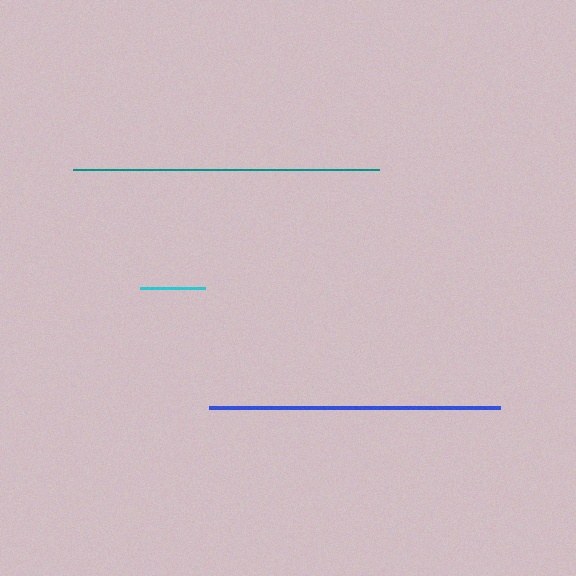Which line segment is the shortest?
The cyan line is the shortest at approximately 65 pixels.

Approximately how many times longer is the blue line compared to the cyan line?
The blue line is approximately 4.5 times the length of the cyan line.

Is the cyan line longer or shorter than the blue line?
The blue line is longer than the cyan line.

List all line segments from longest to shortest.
From longest to shortest: teal, blue, cyan.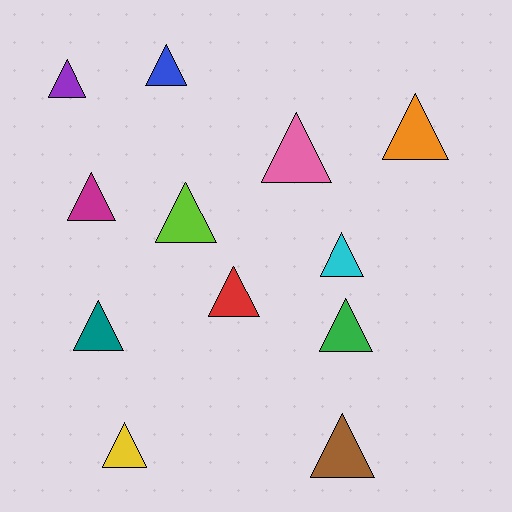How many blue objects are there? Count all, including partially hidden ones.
There is 1 blue object.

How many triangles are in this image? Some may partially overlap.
There are 12 triangles.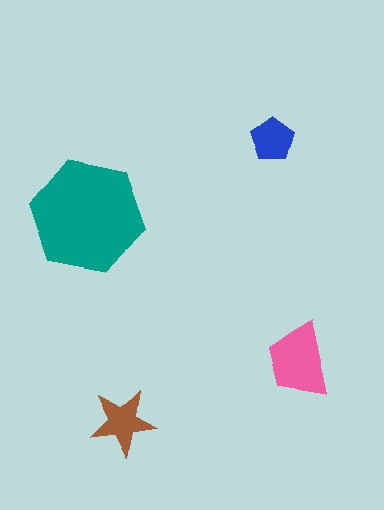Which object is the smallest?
The blue pentagon.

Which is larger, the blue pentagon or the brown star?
The brown star.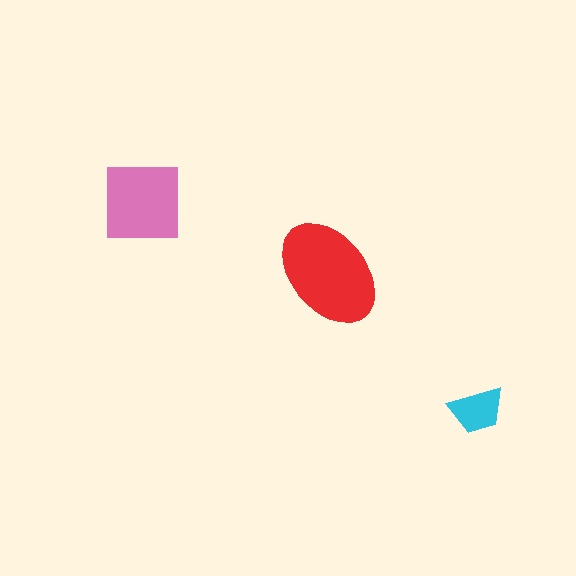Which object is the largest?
The red ellipse.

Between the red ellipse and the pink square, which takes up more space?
The red ellipse.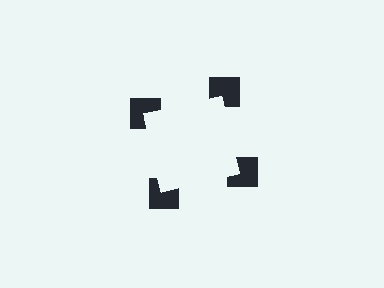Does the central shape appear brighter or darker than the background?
It typically appears slightly brighter than the background, even though no actual brightness change is drawn.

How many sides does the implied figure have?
4 sides.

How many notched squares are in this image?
There are 4 — one at each vertex of the illusory square.